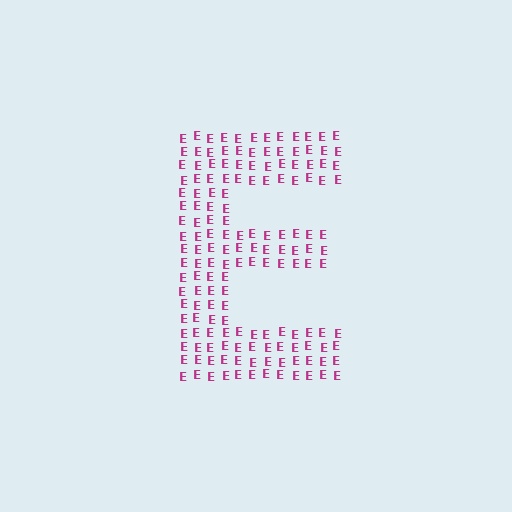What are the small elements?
The small elements are letter E's.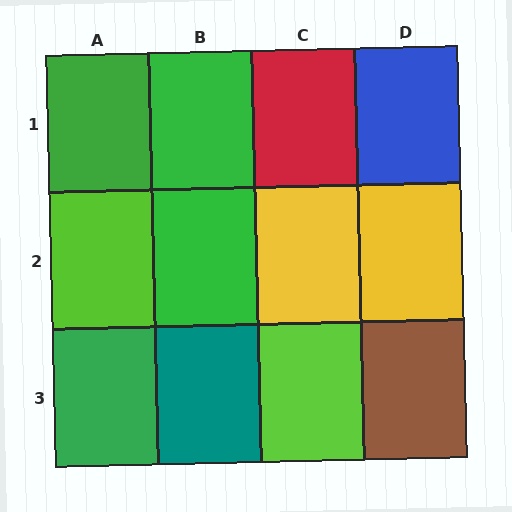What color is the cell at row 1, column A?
Green.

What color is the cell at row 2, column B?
Green.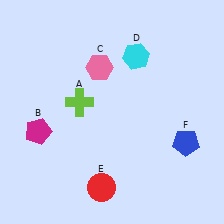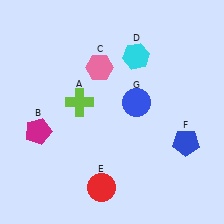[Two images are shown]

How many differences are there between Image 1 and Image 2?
There is 1 difference between the two images.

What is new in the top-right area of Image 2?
A blue circle (G) was added in the top-right area of Image 2.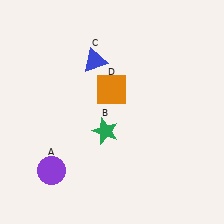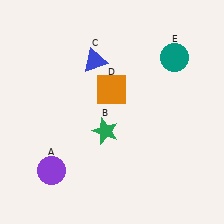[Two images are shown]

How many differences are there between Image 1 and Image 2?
There is 1 difference between the two images.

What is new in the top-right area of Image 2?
A teal circle (E) was added in the top-right area of Image 2.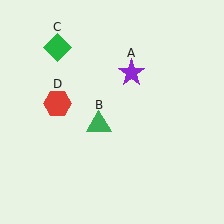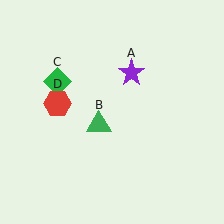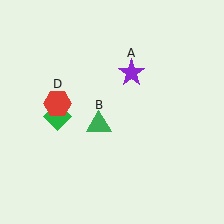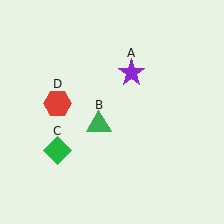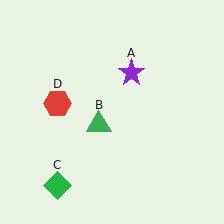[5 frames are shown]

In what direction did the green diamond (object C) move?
The green diamond (object C) moved down.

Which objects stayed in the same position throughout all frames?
Purple star (object A) and green triangle (object B) and red hexagon (object D) remained stationary.